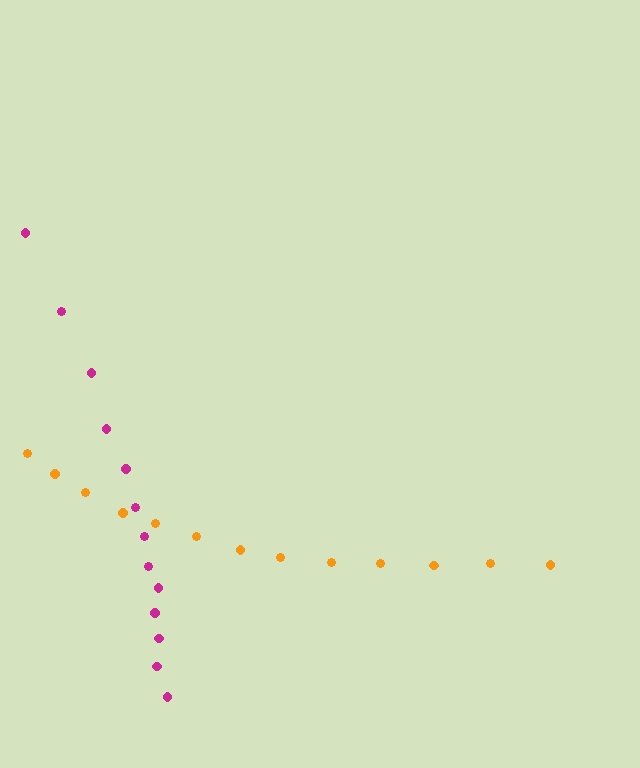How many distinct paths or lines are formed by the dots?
There are 2 distinct paths.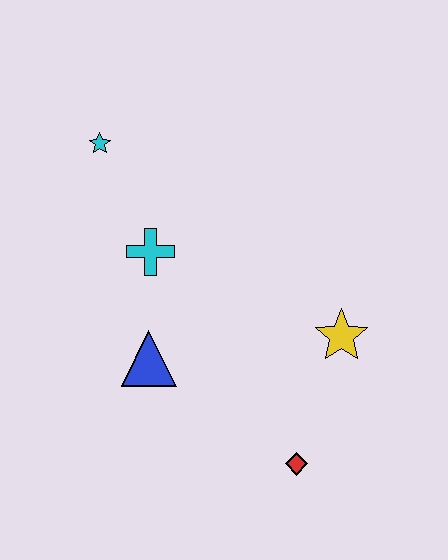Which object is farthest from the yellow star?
The cyan star is farthest from the yellow star.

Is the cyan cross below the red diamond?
No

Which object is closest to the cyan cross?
The blue triangle is closest to the cyan cross.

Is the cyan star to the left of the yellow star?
Yes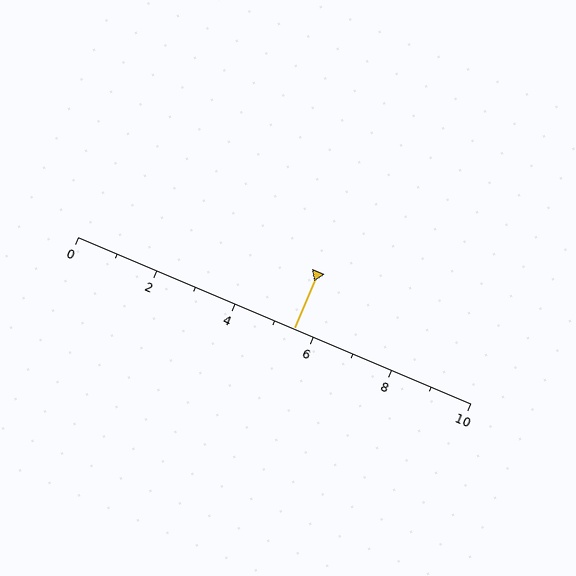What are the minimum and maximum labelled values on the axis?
The axis runs from 0 to 10.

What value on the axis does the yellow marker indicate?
The marker indicates approximately 5.5.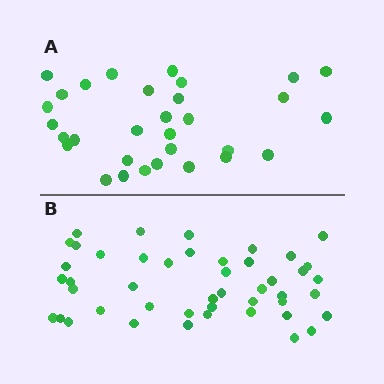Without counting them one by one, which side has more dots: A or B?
Region B (the bottom region) has more dots.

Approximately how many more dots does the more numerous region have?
Region B has approximately 15 more dots than region A.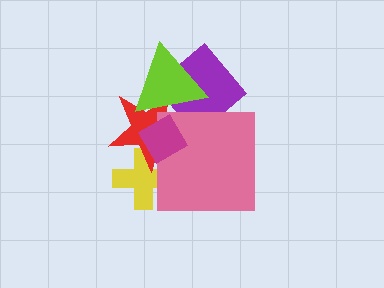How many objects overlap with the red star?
5 objects overlap with the red star.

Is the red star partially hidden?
Yes, it is partially covered by another shape.